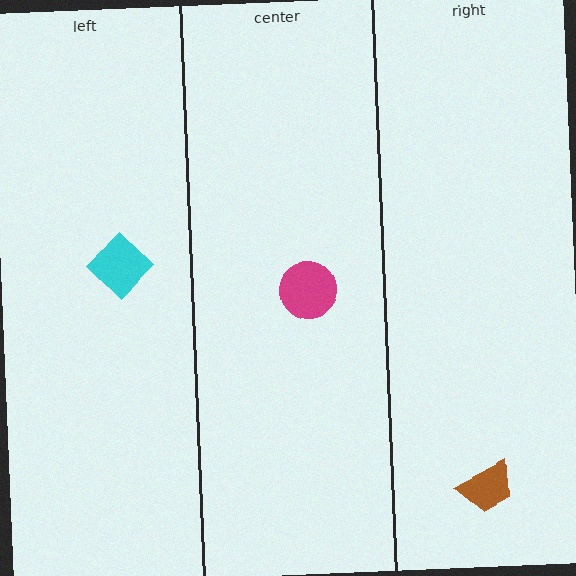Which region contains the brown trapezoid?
The right region.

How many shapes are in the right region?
1.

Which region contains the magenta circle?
The center region.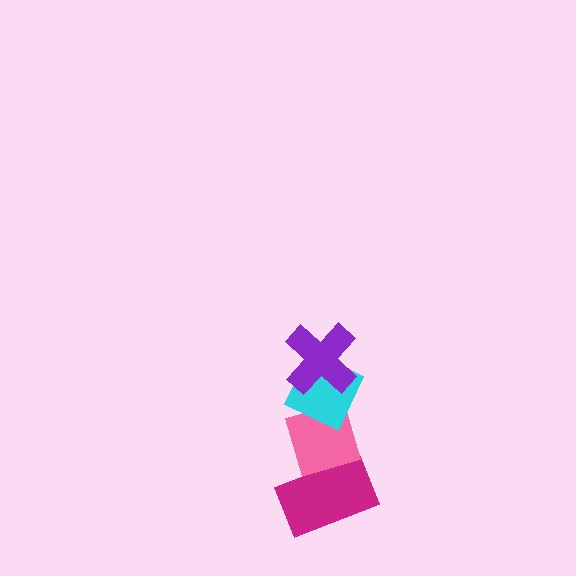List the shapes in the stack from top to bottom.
From top to bottom: the purple cross, the cyan diamond, the pink diamond, the magenta rectangle.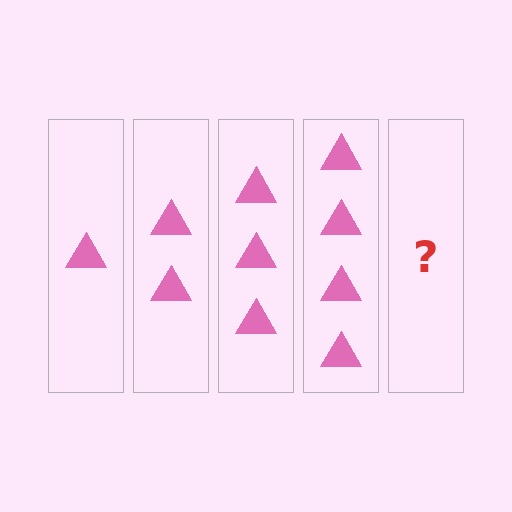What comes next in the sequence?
The next element should be 5 triangles.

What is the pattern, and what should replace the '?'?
The pattern is that each step adds one more triangle. The '?' should be 5 triangles.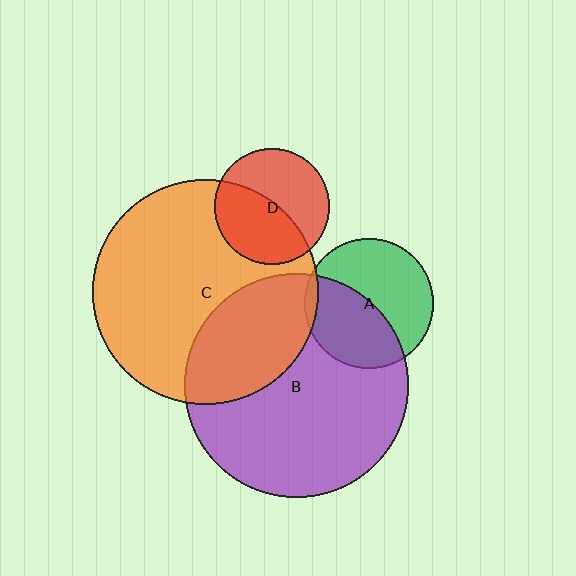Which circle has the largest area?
Circle C (orange).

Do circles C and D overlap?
Yes.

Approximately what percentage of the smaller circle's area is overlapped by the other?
Approximately 50%.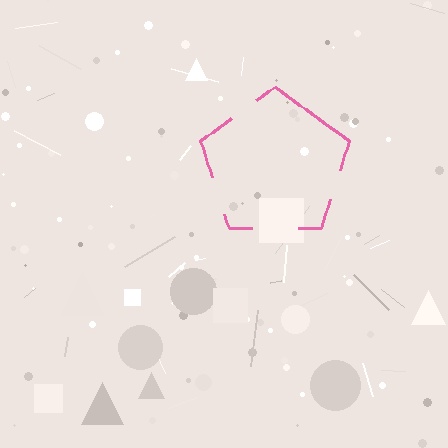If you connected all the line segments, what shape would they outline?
They would outline a pentagon.